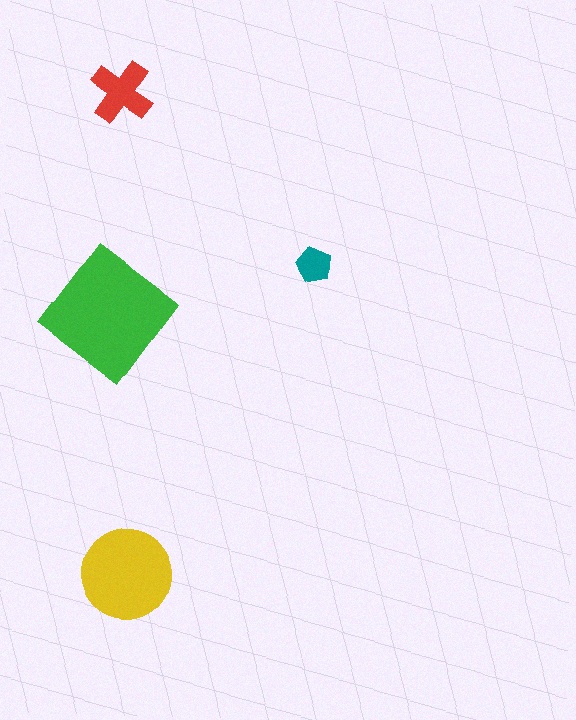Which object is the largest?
The green diamond.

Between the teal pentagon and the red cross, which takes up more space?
The red cross.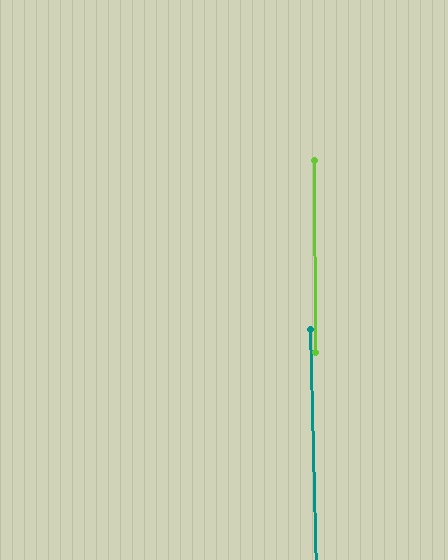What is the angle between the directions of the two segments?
Approximately 1 degree.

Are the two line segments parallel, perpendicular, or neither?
Parallel — their directions differ by only 1.1°.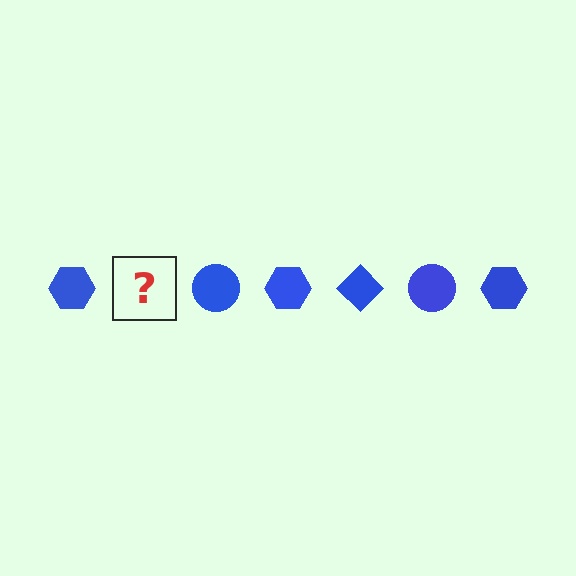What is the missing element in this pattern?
The missing element is a blue diamond.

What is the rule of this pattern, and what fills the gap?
The rule is that the pattern cycles through hexagon, diamond, circle shapes in blue. The gap should be filled with a blue diamond.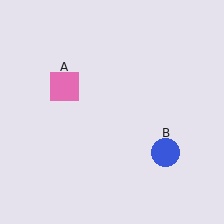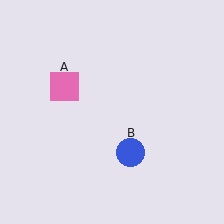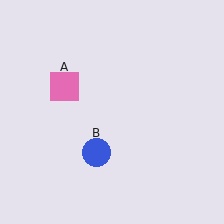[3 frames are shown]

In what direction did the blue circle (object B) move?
The blue circle (object B) moved left.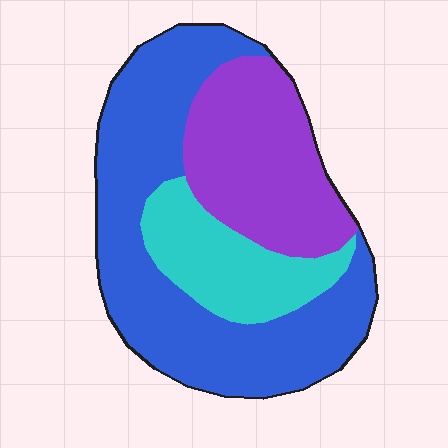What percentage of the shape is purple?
Purple covers 29% of the shape.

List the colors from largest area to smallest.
From largest to smallest: blue, purple, cyan.